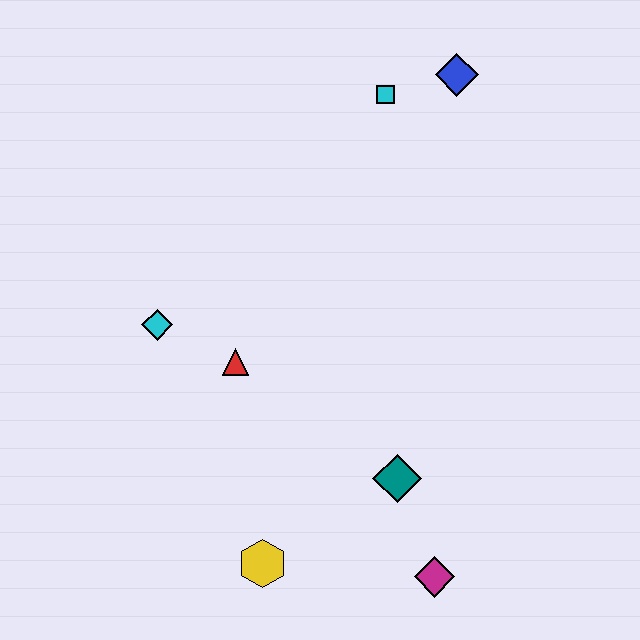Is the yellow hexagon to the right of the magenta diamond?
No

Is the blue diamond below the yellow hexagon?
No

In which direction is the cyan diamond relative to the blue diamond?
The cyan diamond is to the left of the blue diamond.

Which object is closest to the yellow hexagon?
The teal diamond is closest to the yellow hexagon.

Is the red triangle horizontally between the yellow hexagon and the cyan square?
No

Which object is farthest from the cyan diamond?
The blue diamond is farthest from the cyan diamond.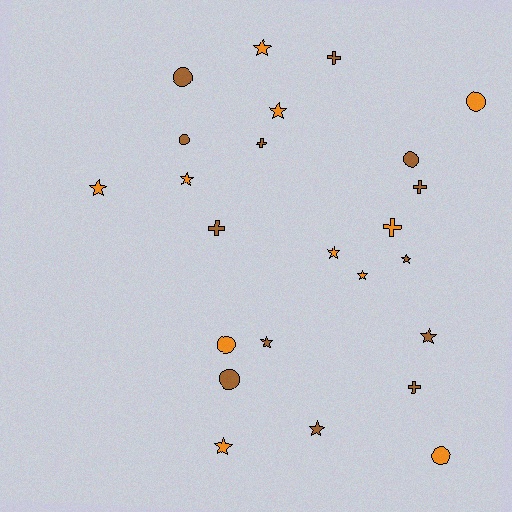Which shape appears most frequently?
Star, with 11 objects.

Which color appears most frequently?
Brown, with 13 objects.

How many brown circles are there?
There are 4 brown circles.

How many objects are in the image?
There are 24 objects.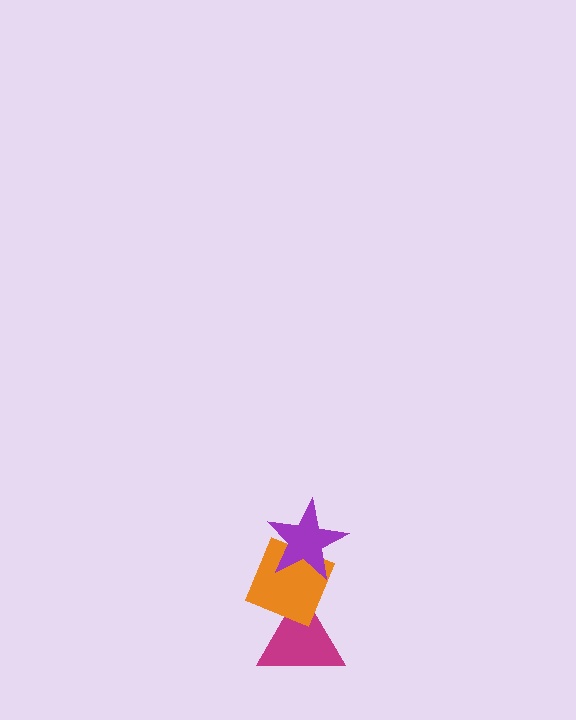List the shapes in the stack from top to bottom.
From top to bottom: the purple star, the orange diamond, the magenta triangle.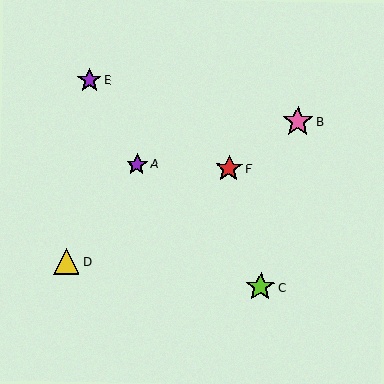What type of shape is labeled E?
Shape E is a purple star.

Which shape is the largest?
The pink star (labeled B) is the largest.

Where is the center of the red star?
The center of the red star is at (229, 168).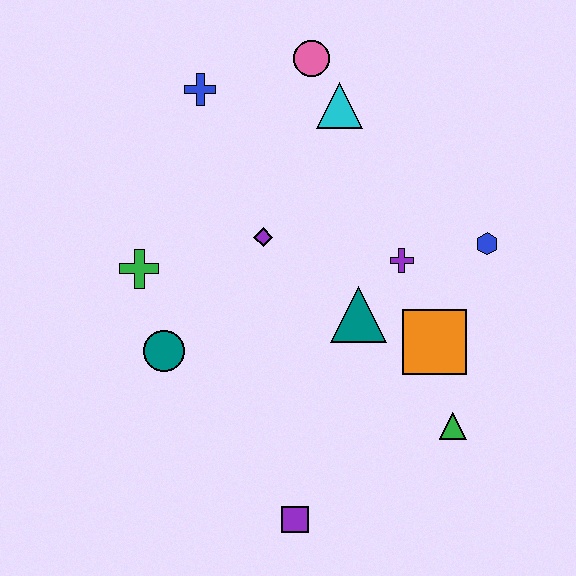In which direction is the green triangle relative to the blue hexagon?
The green triangle is below the blue hexagon.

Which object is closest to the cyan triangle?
The pink circle is closest to the cyan triangle.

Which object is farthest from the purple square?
The pink circle is farthest from the purple square.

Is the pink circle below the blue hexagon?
No